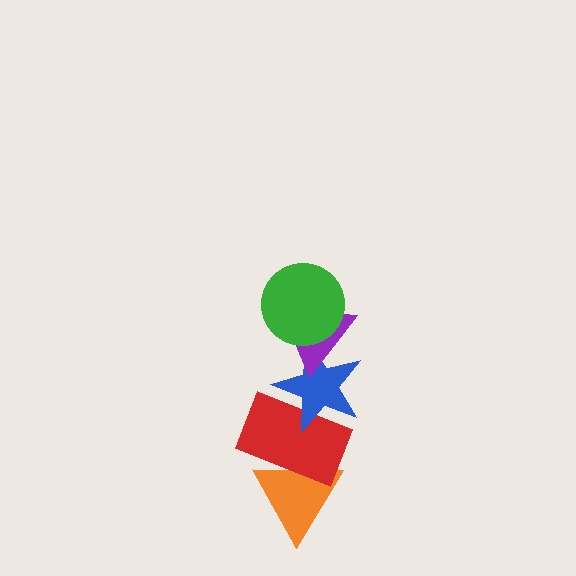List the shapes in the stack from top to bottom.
From top to bottom: the green circle, the purple triangle, the blue star, the red rectangle, the orange triangle.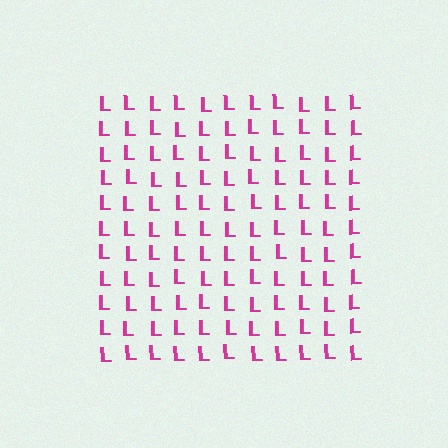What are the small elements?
The small elements are letter L's.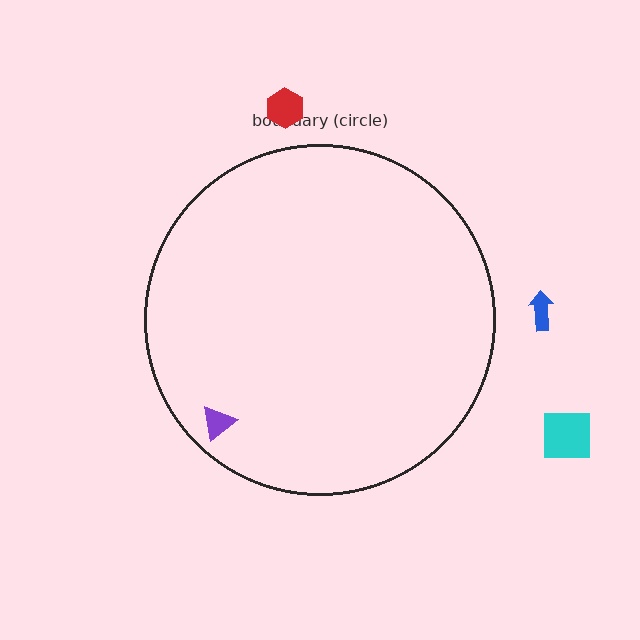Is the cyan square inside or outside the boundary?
Outside.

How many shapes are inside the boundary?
1 inside, 3 outside.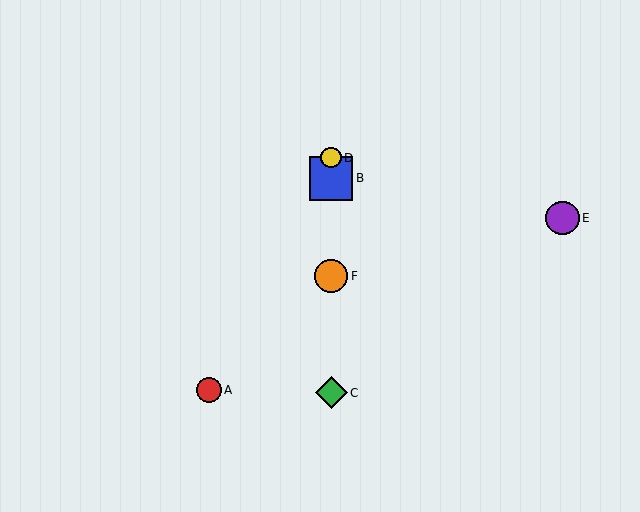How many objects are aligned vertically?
4 objects (B, C, D, F) are aligned vertically.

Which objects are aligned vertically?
Objects B, C, D, F are aligned vertically.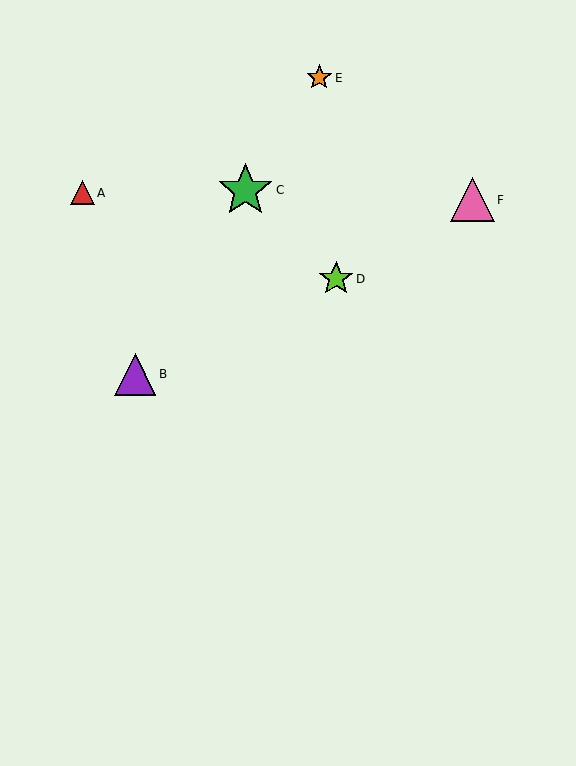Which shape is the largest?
The green star (labeled C) is the largest.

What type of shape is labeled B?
Shape B is a purple triangle.